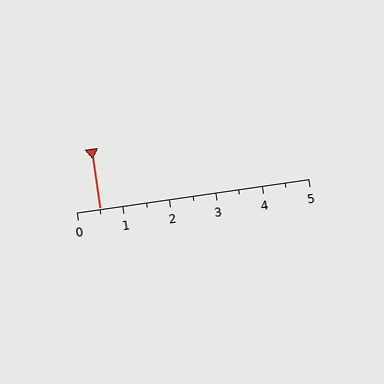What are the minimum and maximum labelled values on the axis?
The axis runs from 0 to 5.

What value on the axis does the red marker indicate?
The marker indicates approximately 0.5.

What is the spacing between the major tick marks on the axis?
The major ticks are spaced 1 apart.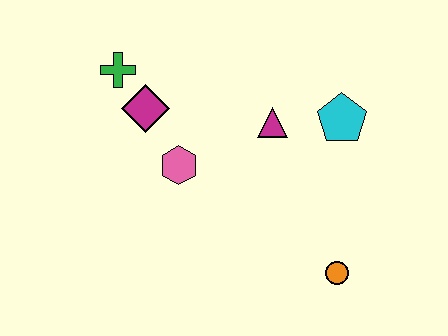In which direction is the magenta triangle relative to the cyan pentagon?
The magenta triangle is to the left of the cyan pentagon.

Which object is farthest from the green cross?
The orange circle is farthest from the green cross.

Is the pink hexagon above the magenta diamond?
No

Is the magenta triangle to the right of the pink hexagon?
Yes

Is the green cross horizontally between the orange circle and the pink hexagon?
No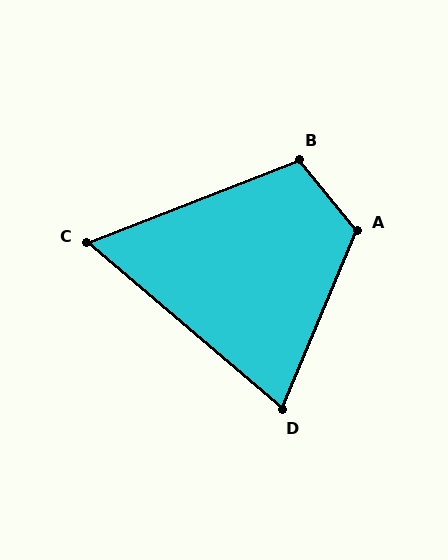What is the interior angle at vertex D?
Approximately 72 degrees (acute).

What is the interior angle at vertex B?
Approximately 108 degrees (obtuse).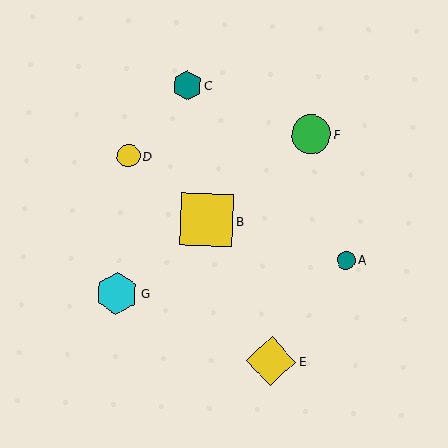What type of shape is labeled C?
Shape C is a teal hexagon.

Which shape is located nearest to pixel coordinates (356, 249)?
The teal circle (labeled A) at (346, 260) is nearest to that location.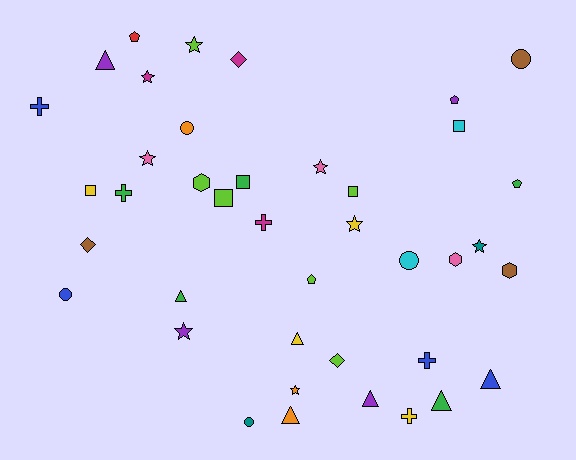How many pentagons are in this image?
There are 4 pentagons.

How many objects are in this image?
There are 40 objects.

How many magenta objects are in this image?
There are 3 magenta objects.